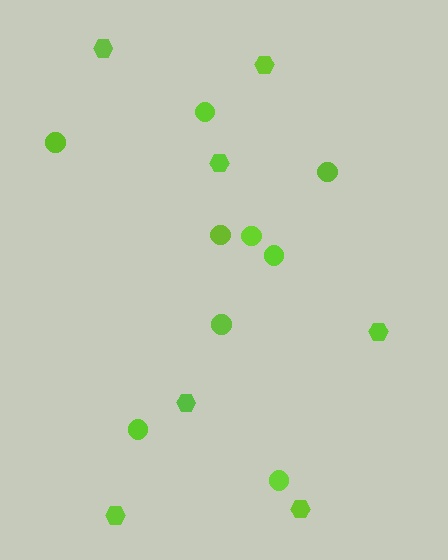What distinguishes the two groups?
There are 2 groups: one group of circles (9) and one group of hexagons (7).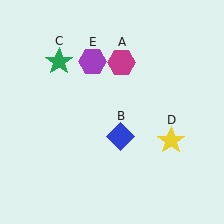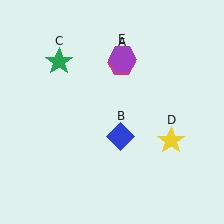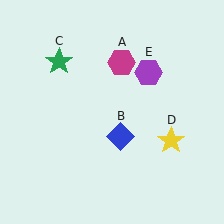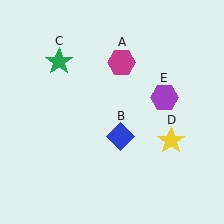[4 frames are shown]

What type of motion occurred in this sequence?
The purple hexagon (object E) rotated clockwise around the center of the scene.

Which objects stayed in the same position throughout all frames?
Magenta hexagon (object A) and blue diamond (object B) and green star (object C) and yellow star (object D) remained stationary.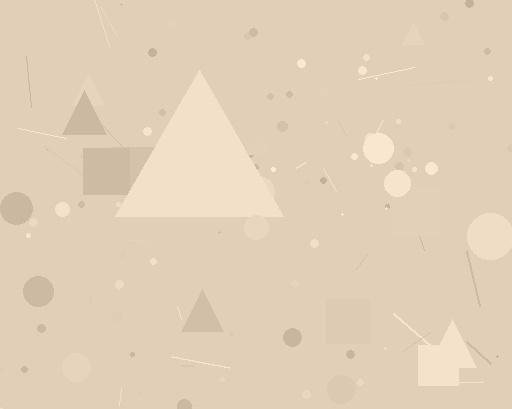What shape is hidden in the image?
A triangle is hidden in the image.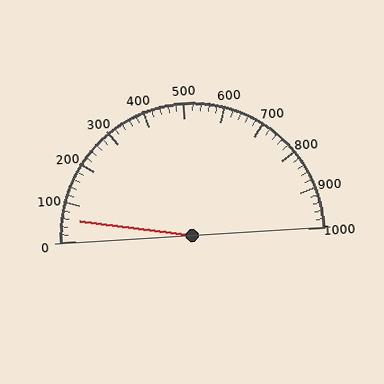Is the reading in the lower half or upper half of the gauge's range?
The reading is in the lower half of the range (0 to 1000).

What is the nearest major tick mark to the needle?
The nearest major tick mark is 100.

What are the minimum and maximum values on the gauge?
The gauge ranges from 0 to 1000.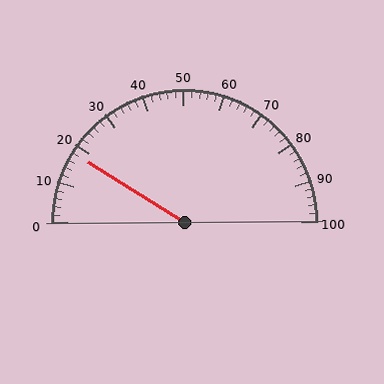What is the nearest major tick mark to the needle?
The nearest major tick mark is 20.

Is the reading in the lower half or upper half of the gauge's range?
The reading is in the lower half of the range (0 to 100).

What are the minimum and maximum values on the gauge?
The gauge ranges from 0 to 100.